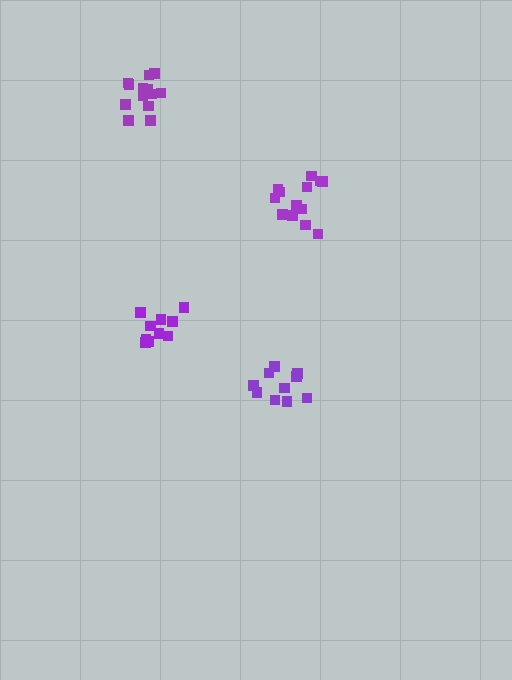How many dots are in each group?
Group 1: 13 dots, Group 2: 13 dots, Group 3: 10 dots, Group 4: 10 dots (46 total).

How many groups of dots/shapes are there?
There are 4 groups.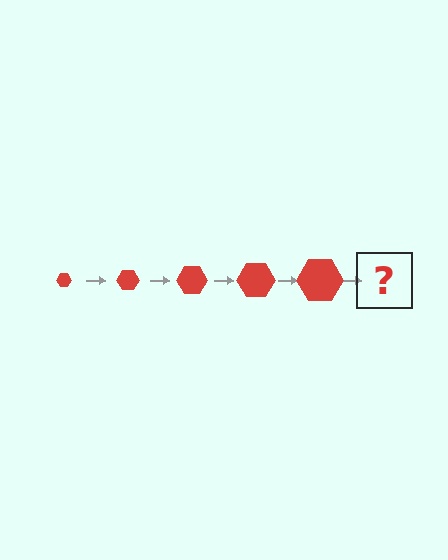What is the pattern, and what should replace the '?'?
The pattern is that the hexagon gets progressively larger each step. The '?' should be a red hexagon, larger than the previous one.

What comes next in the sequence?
The next element should be a red hexagon, larger than the previous one.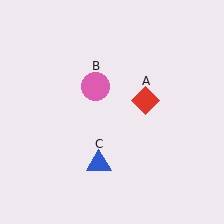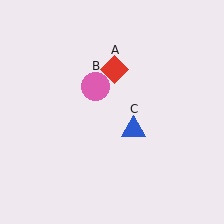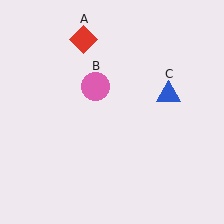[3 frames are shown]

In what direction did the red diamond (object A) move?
The red diamond (object A) moved up and to the left.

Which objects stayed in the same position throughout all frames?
Pink circle (object B) remained stationary.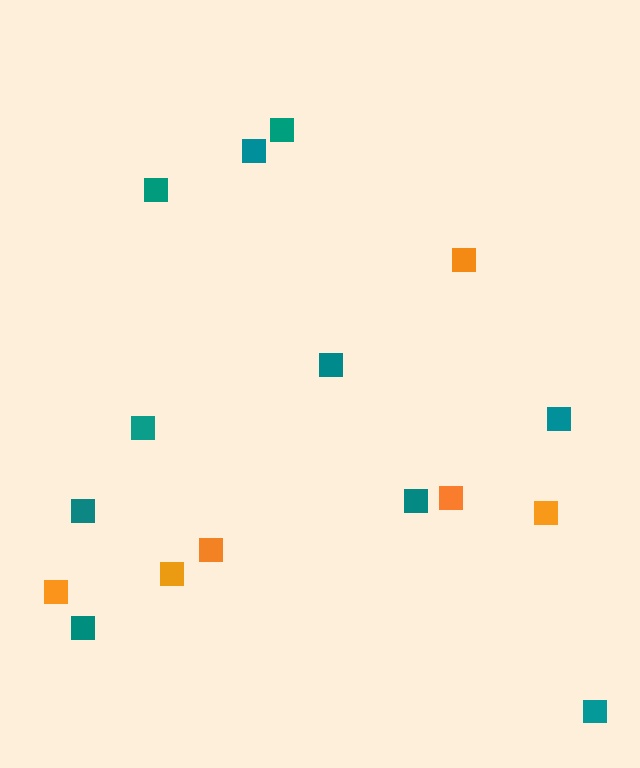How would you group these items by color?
There are 2 groups: one group of orange squares (6) and one group of teal squares (10).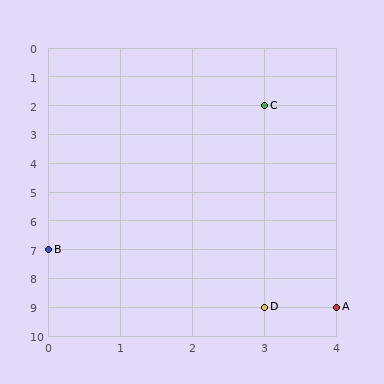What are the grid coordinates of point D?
Point D is at grid coordinates (3, 9).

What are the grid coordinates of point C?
Point C is at grid coordinates (3, 2).